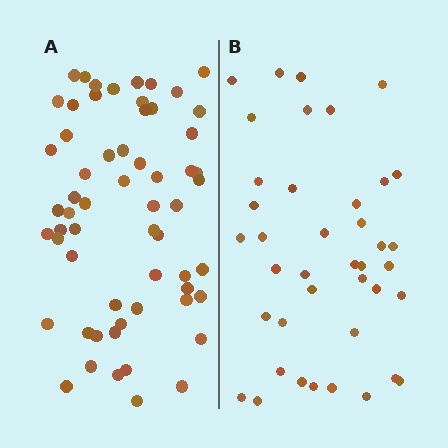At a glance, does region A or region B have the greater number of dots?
Region A (the left region) has more dots.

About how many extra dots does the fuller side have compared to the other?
Region A has approximately 20 more dots than region B.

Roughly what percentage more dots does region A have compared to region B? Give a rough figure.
About 50% more.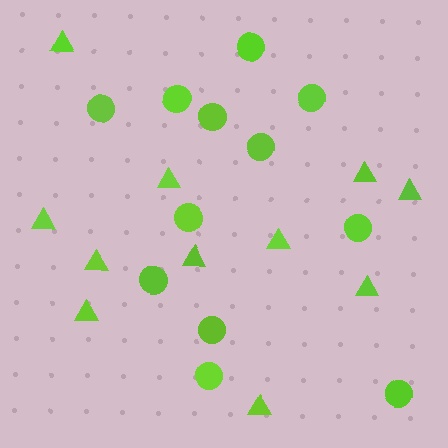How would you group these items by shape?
There are 2 groups: one group of circles (12) and one group of triangles (11).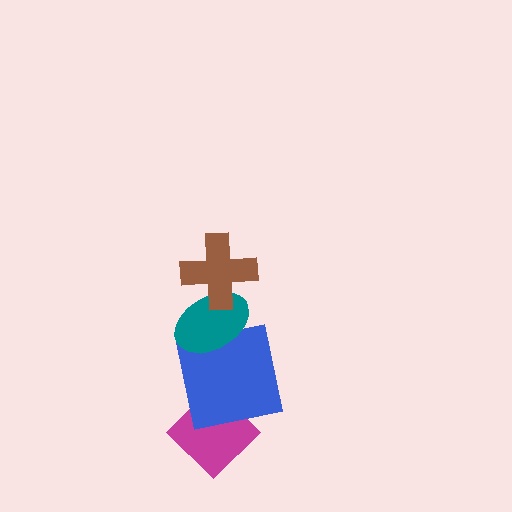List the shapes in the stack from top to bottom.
From top to bottom: the brown cross, the teal ellipse, the blue square, the magenta diamond.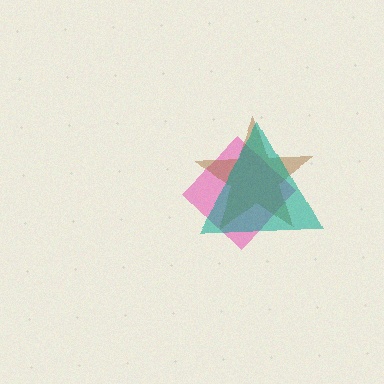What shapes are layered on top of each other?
The layered shapes are: a pink diamond, a brown star, a teal triangle.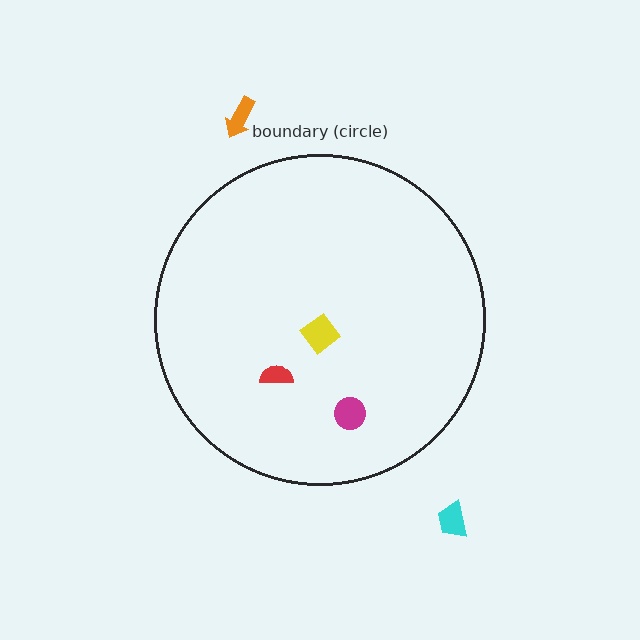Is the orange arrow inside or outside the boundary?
Outside.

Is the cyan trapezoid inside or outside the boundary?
Outside.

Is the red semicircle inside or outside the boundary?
Inside.